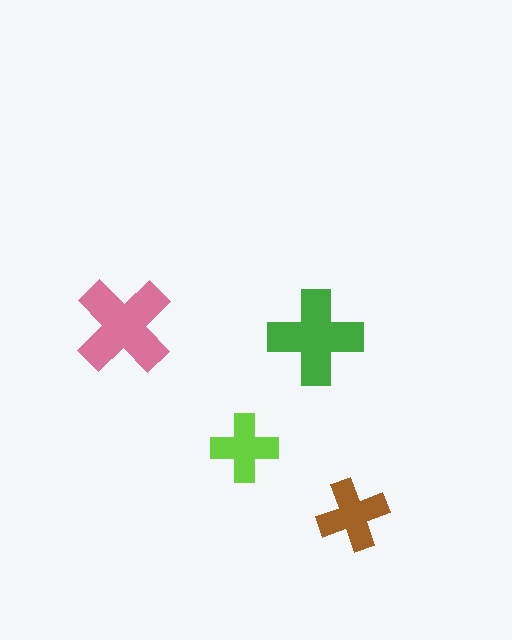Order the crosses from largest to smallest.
the pink one, the green one, the brown one, the lime one.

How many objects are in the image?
There are 4 objects in the image.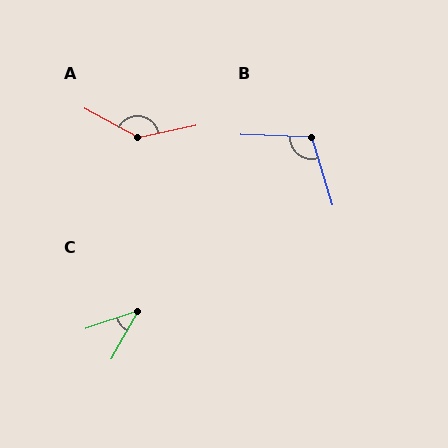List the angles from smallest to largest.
C (42°), B (109°), A (140°).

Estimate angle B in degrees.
Approximately 109 degrees.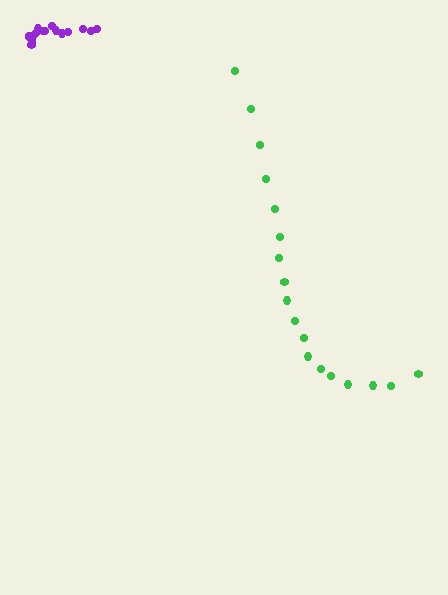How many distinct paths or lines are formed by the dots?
There are 2 distinct paths.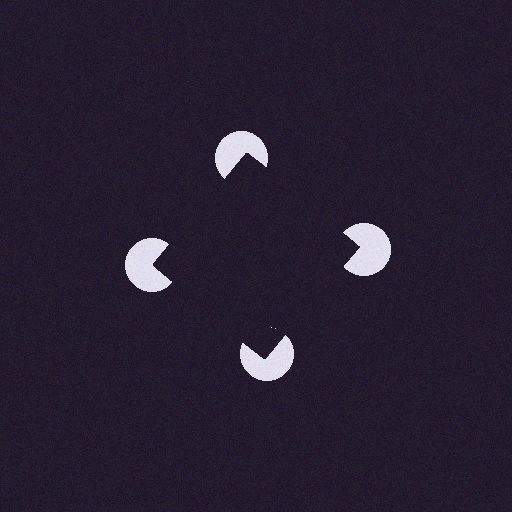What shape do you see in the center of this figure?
An illusory square — its edges are inferred from the aligned wedge cuts in the pac-man discs, not physically drawn.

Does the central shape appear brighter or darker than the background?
It typically appears slightly darker than the background, even though no actual brightness change is drawn.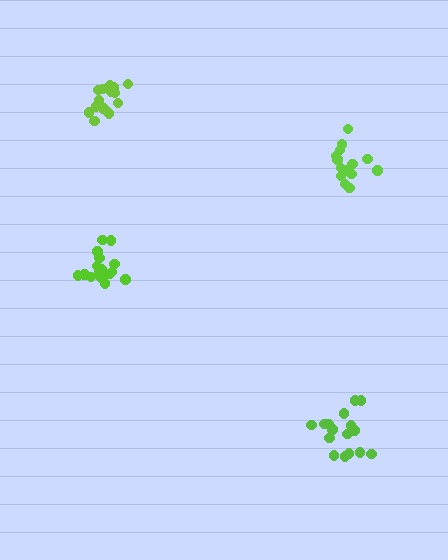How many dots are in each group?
Group 1: 16 dots, Group 2: 16 dots, Group 3: 17 dots, Group 4: 14 dots (63 total).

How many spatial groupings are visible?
There are 4 spatial groupings.